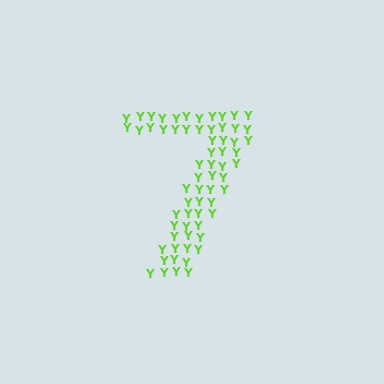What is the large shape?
The large shape is the digit 7.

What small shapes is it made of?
It is made of small letter Y's.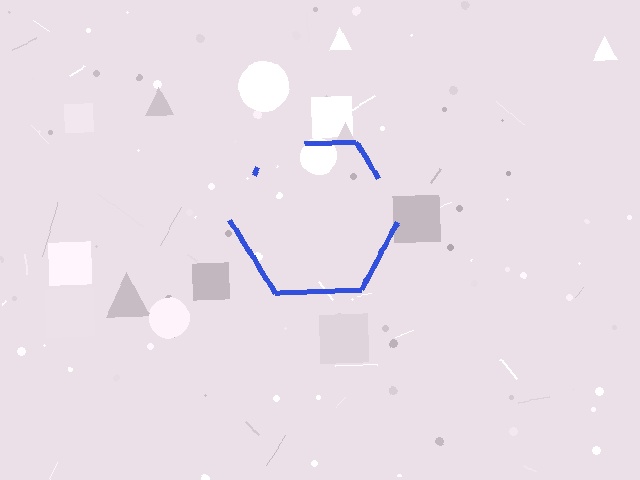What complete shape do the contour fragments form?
The contour fragments form a hexagon.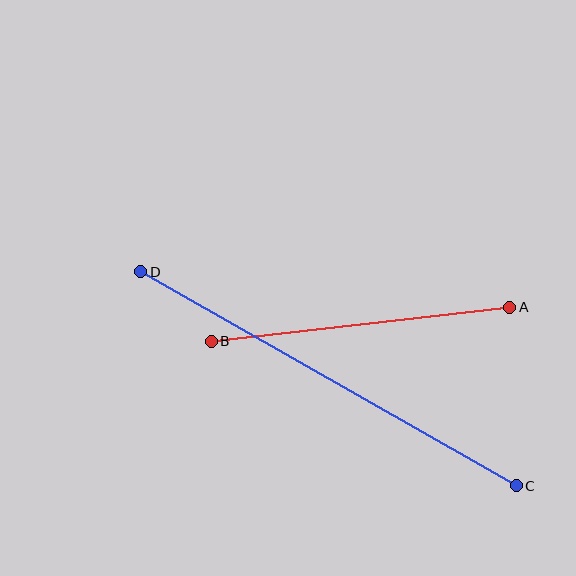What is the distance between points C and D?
The distance is approximately 432 pixels.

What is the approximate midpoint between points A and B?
The midpoint is at approximately (360, 324) pixels.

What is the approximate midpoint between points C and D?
The midpoint is at approximately (329, 379) pixels.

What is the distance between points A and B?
The distance is approximately 301 pixels.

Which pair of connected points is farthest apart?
Points C and D are farthest apart.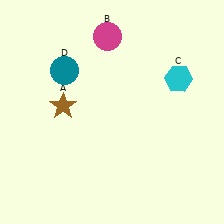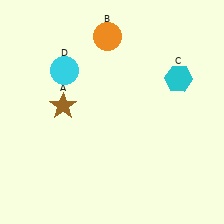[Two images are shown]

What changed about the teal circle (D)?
In Image 1, D is teal. In Image 2, it changed to cyan.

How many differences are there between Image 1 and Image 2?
There are 2 differences between the two images.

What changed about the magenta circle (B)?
In Image 1, B is magenta. In Image 2, it changed to orange.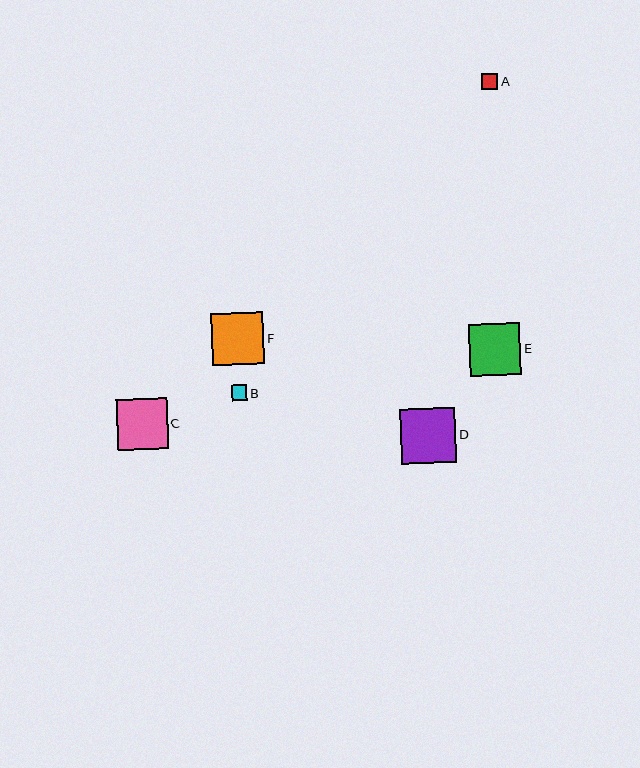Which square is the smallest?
Square B is the smallest with a size of approximately 16 pixels.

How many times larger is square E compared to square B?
Square E is approximately 3.3 times the size of square B.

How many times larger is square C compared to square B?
Square C is approximately 3.3 times the size of square B.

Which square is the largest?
Square D is the largest with a size of approximately 55 pixels.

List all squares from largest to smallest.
From largest to smallest: D, F, E, C, A, B.